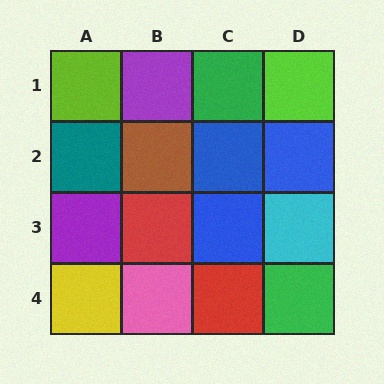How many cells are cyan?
1 cell is cyan.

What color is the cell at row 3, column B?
Red.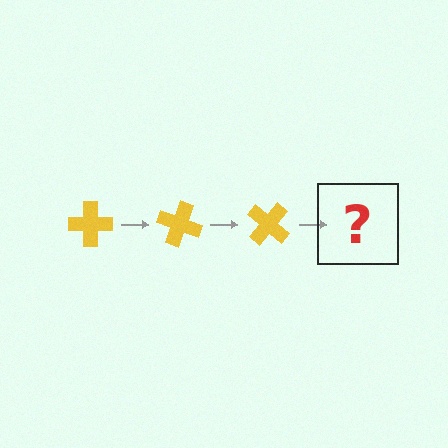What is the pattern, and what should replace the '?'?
The pattern is that the cross rotates 20 degrees each step. The '?' should be a yellow cross rotated 60 degrees.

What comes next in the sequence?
The next element should be a yellow cross rotated 60 degrees.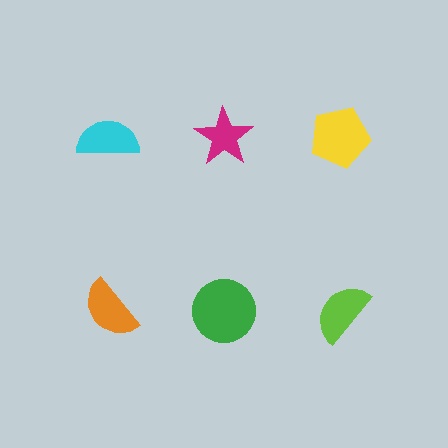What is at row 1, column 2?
A magenta star.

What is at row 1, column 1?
A cyan semicircle.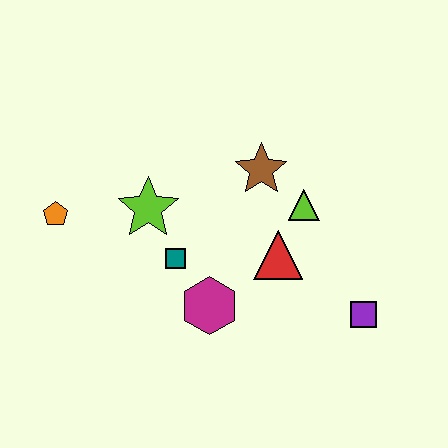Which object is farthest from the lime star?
The purple square is farthest from the lime star.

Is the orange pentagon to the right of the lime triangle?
No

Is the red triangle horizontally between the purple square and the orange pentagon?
Yes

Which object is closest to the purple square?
The red triangle is closest to the purple square.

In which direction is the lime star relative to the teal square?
The lime star is above the teal square.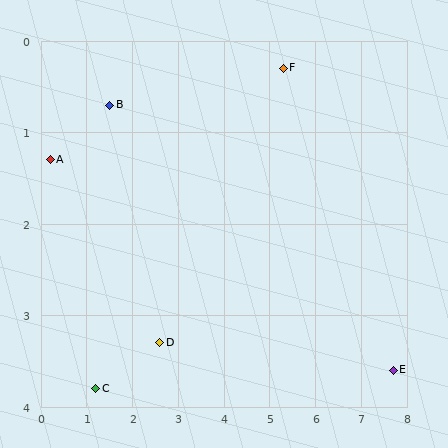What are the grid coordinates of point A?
Point A is at approximately (0.2, 1.3).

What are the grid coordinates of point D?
Point D is at approximately (2.6, 3.3).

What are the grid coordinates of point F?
Point F is at approximately (5.3, 0.3).